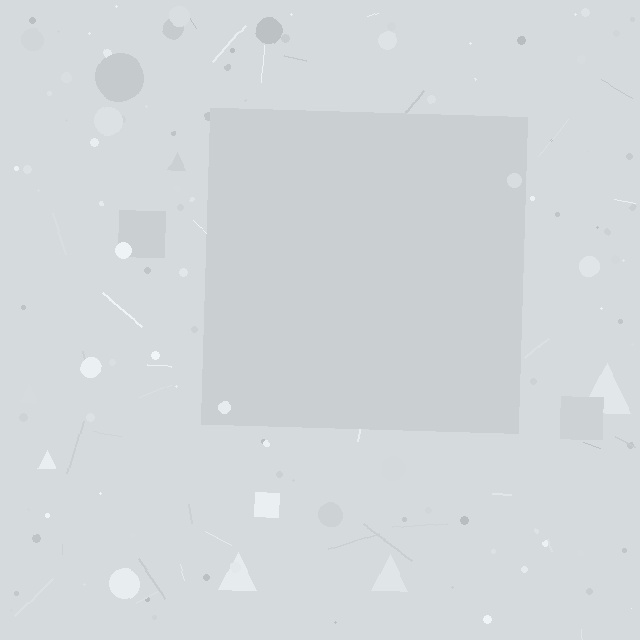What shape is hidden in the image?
A square is hidden in the image.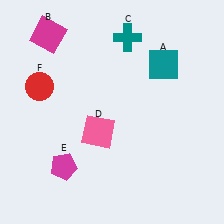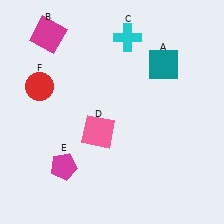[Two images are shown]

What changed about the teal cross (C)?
In Image 1, C is teal. In Image 2, it changed to cyan.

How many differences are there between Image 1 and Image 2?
There is 1 difference between the two images.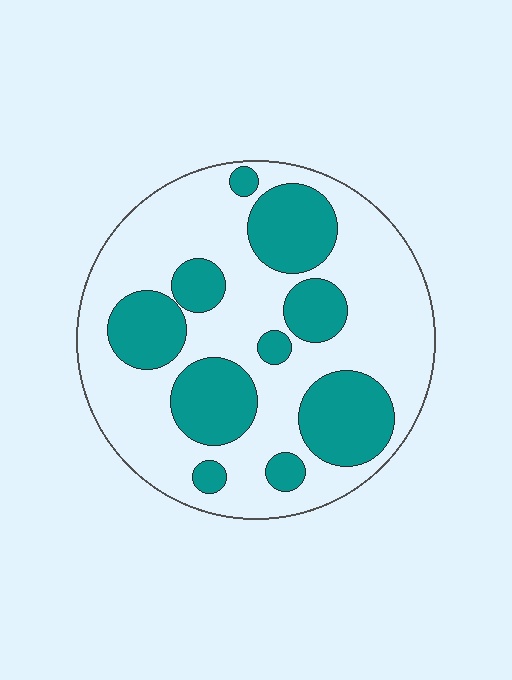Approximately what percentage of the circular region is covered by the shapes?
Approximately 35%.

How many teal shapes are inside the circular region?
10.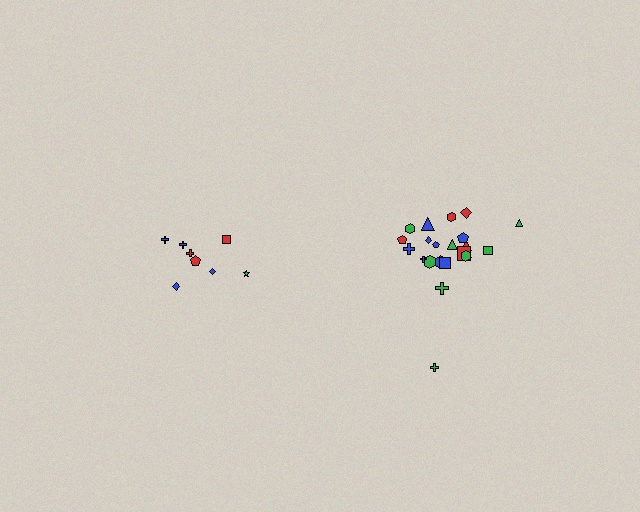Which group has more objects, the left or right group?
The right group.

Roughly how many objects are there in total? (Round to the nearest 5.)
Roughly 30 objects in total.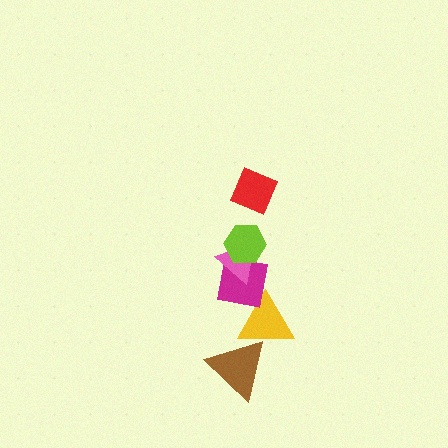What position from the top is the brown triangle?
The brown triangle is 6th from the top.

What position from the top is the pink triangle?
The pink triangle is 3rd from the top.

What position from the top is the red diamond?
The red diamond is 1st from the top.